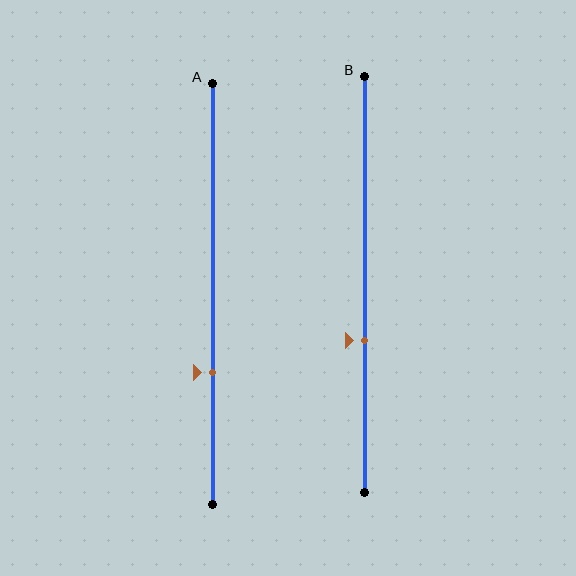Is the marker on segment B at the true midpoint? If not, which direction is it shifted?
No, the marker on segment B is shifted downward by about 14% of the segment length.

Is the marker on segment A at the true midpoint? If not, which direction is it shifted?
No, the marker on segment A is shifted downward by about 19% of the segment length.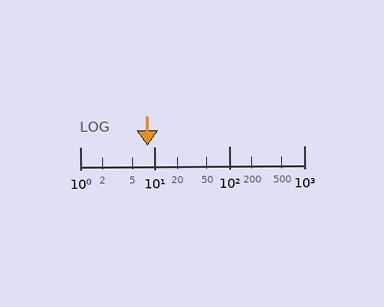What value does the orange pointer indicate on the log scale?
The pointer indicates approximately 8.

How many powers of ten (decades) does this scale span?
The scale spans 3 decades, from 1 to 1000.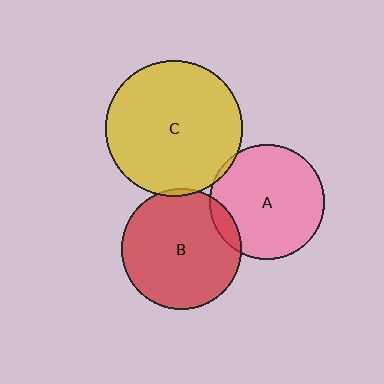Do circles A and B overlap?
Yes.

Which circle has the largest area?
Circle C (yellow).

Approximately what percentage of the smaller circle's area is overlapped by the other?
Approximately 10%.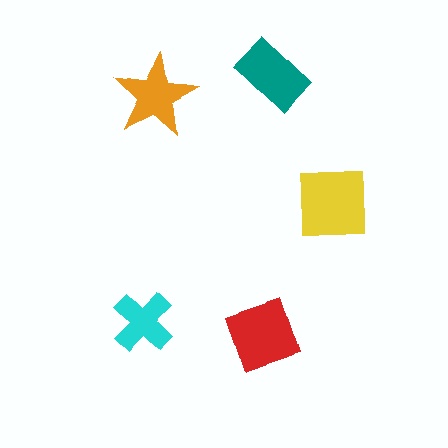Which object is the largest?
The yellow square.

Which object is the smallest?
The cyan cross.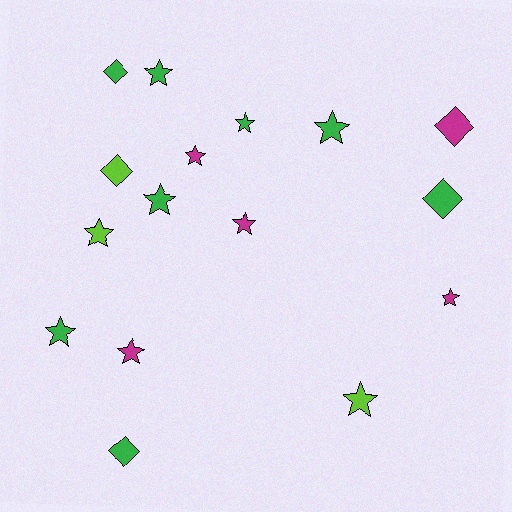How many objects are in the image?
There are 16 objects.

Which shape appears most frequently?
Star, with 11 objects.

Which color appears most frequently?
Green, with 8 objects.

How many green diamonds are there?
There are 3 green diamonds.